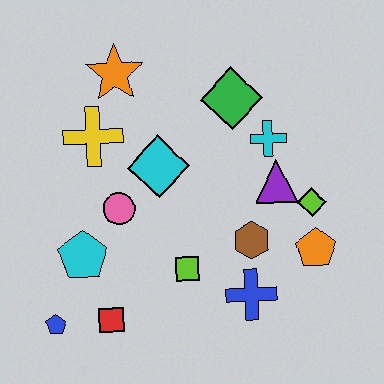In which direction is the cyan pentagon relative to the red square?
The cyan pentagon is above the red square.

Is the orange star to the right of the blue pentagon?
Yes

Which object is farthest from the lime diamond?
The blue pentagon is farthest from the lime diamond.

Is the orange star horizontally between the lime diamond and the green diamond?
No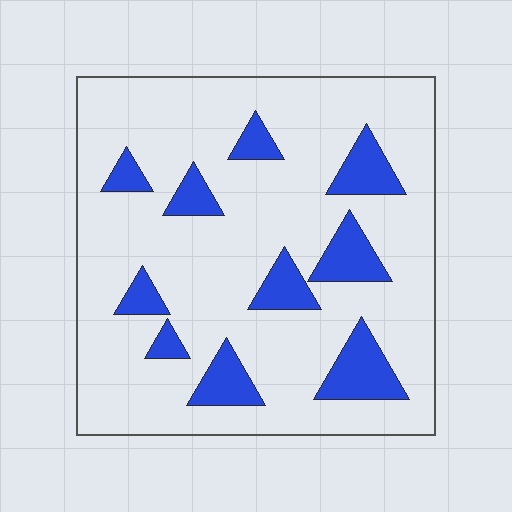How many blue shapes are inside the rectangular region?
10.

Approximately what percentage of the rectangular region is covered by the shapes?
Approximately 15%.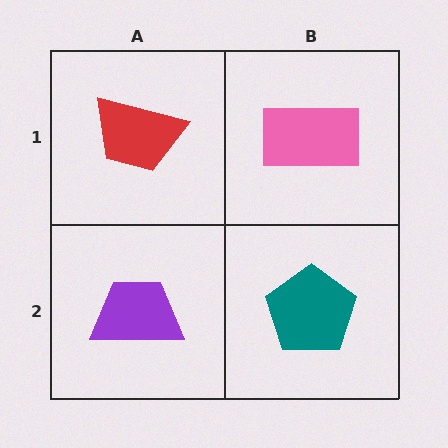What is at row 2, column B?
A teal pentagon.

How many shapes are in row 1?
2 shapes.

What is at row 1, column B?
A pink rectangle.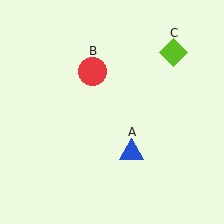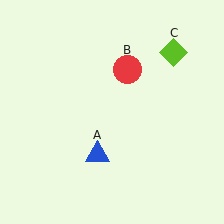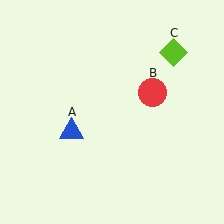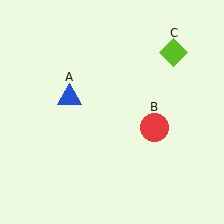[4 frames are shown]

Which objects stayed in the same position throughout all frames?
Lime diamond (object C) remained stationary.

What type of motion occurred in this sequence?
The blue triangle (object A), red circle (object B) rotated clockwise around the center of the scene.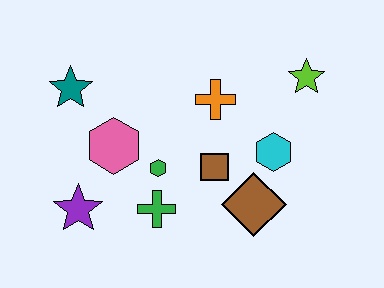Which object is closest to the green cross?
The green hexagon is closest to the green cross.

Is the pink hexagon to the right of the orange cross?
No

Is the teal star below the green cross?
No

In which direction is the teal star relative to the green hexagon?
The teal star is to the left of the green hexagon.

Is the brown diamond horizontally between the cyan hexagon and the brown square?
Yes